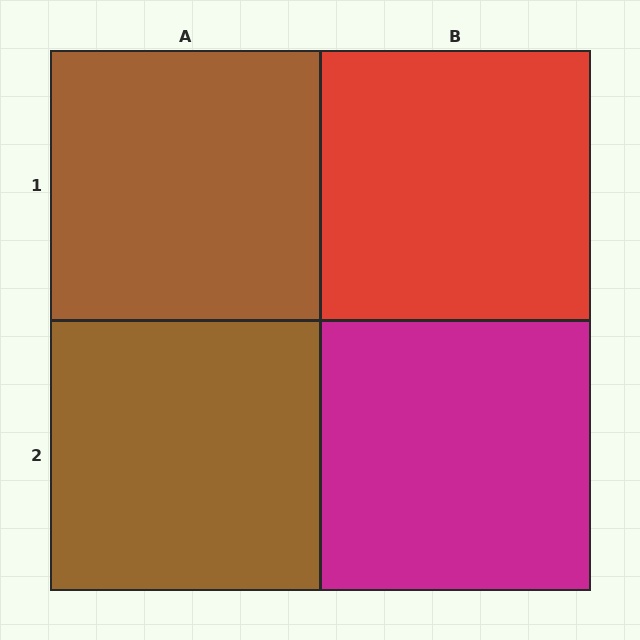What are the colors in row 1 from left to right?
Brown, red.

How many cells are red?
1 cell is red.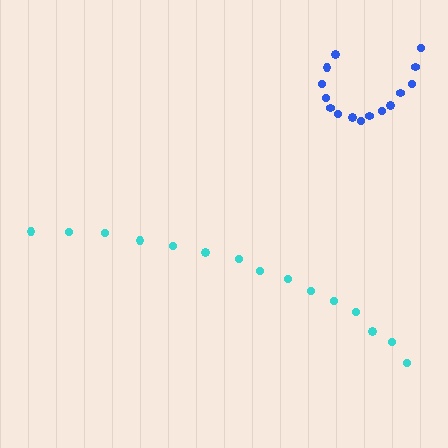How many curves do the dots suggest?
There are 2 distinct paths.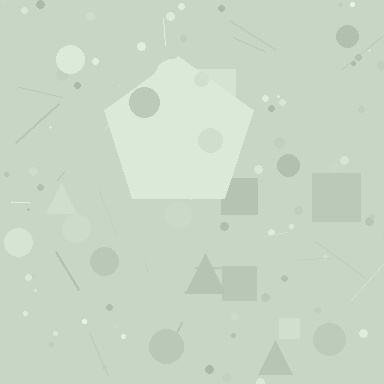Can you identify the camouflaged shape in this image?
The camouflaged shape is a pentagon.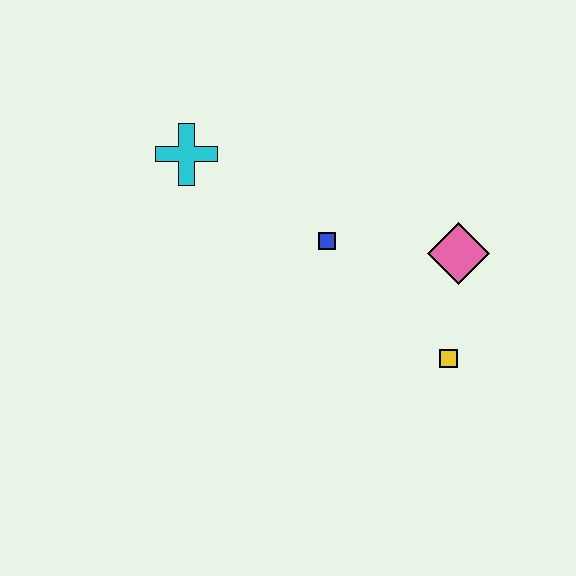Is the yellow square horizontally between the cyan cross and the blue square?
No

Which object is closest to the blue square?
The pink diamond is closest to the blue square.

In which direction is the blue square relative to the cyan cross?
The blue square is to the right of the cyan cross.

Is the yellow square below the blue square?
Yes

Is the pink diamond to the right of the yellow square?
Yes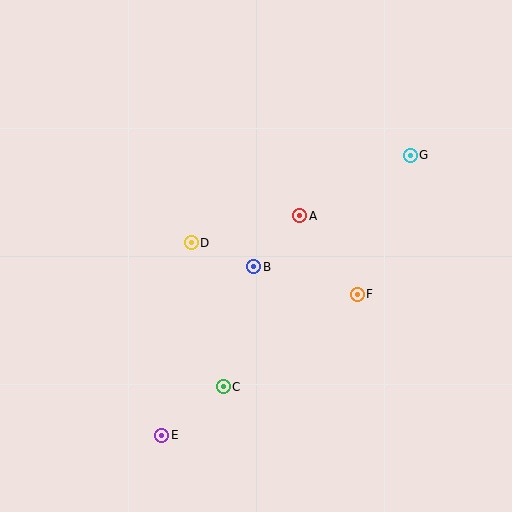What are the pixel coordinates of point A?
Point A is at (300, 216).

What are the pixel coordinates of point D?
Point D is at (191, 243).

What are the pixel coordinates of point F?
Point F is at (357, 294).